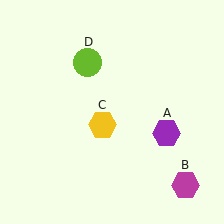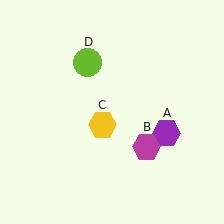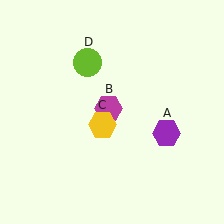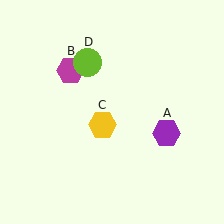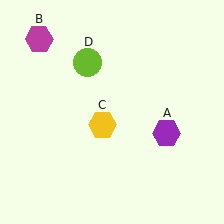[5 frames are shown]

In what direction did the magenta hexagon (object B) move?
The magenta hexagon (object B) moved up and to the left.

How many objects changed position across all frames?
1 object changed position: magenta hexagon (object B).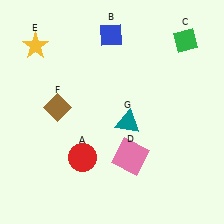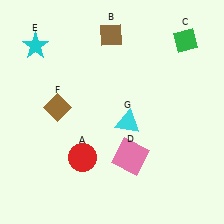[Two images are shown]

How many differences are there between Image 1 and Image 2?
There are 3 differences between the two images.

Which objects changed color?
B changed from blue to brown. E changed from yellow to cyan. G changed from teal to cyan.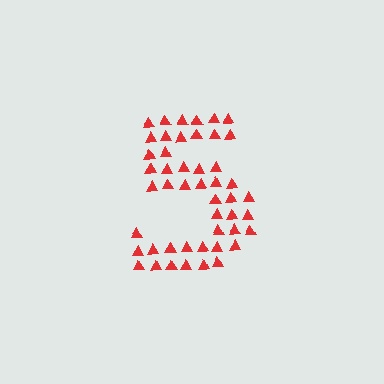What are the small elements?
The small elements are triangles.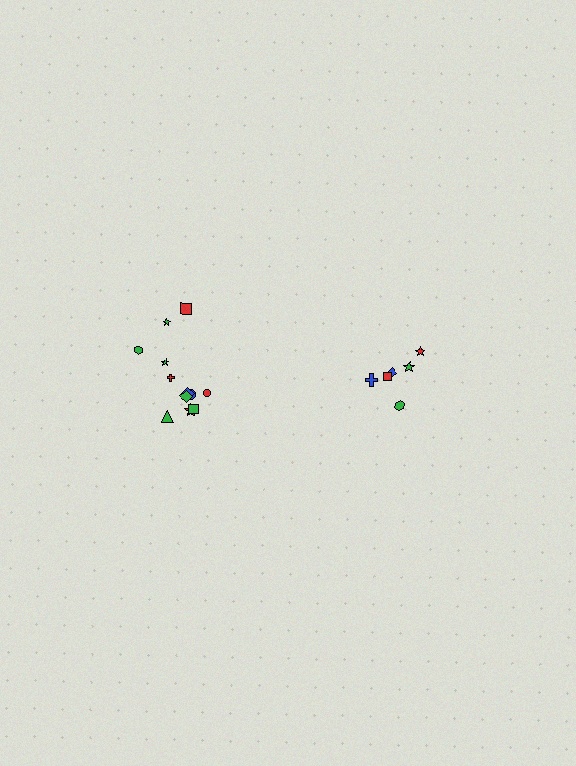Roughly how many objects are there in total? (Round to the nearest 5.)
Roughly 20 objects in total.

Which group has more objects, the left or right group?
The left group.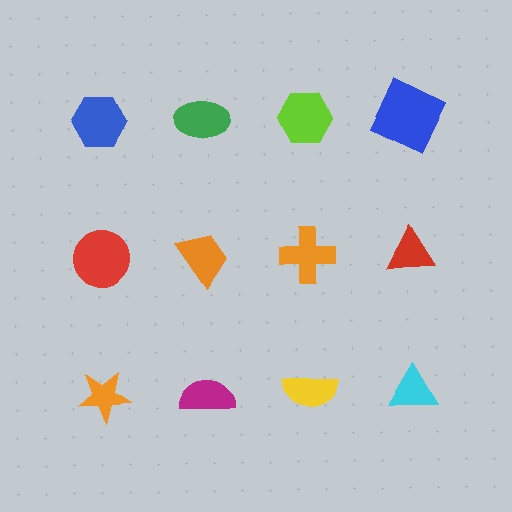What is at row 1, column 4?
A blue square.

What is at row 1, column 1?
A blue hexagon.